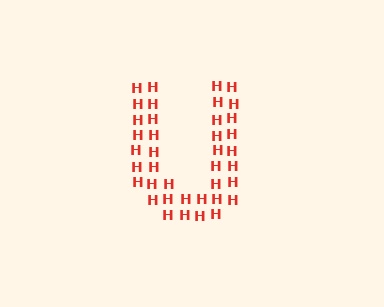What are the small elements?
The small elements are letter H's.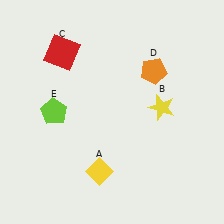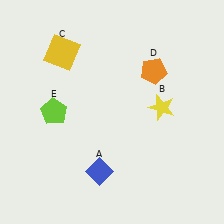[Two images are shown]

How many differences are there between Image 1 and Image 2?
There are 2 differences between the two images.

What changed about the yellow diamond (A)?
In Image 1, A is yellow. In Image 2, it changed to blue.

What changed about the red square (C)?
In Image 1, C is red. In Image 2, it changed to yellow.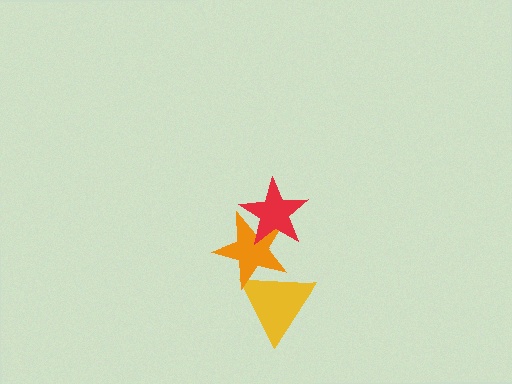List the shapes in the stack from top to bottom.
From top to bottom: the red star, the orange star, the yellow triangle.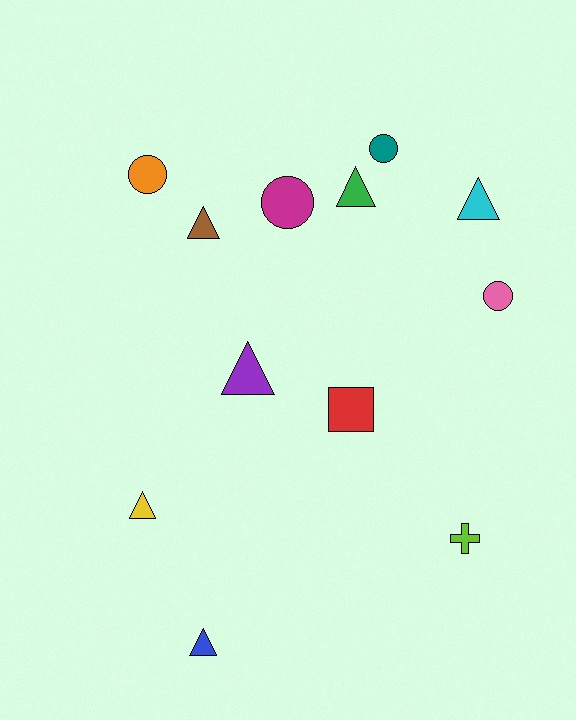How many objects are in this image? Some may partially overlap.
There are 12 objects.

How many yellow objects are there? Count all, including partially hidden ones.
There is 1 yellow object.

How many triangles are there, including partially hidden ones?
There are 6 triangles.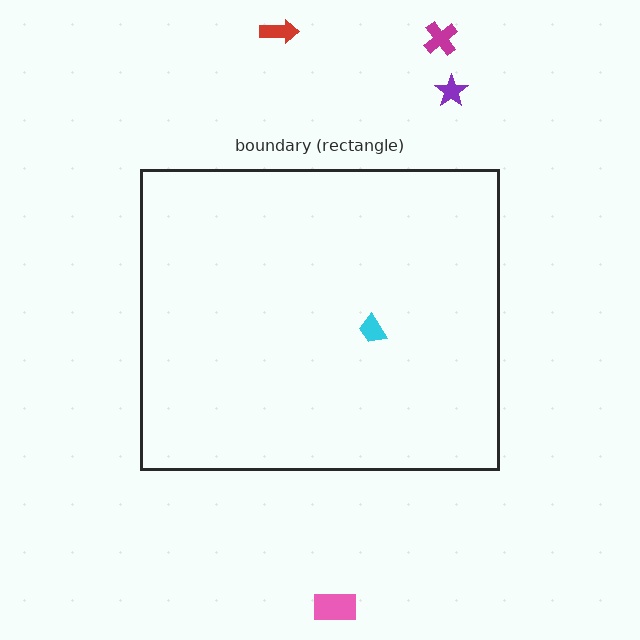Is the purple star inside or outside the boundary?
Outside.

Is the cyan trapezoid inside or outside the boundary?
Inside.